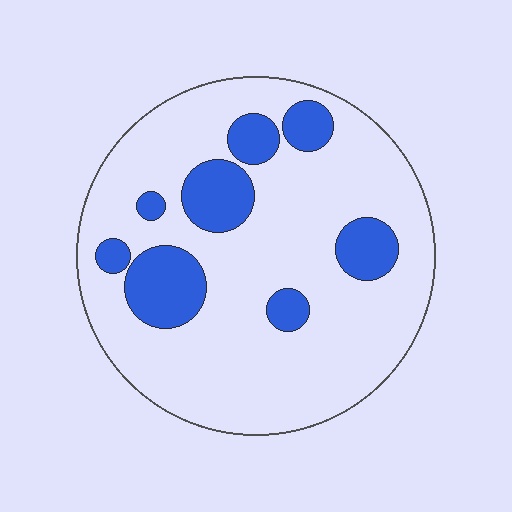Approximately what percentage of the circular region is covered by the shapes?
Approximately 20%.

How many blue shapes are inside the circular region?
8.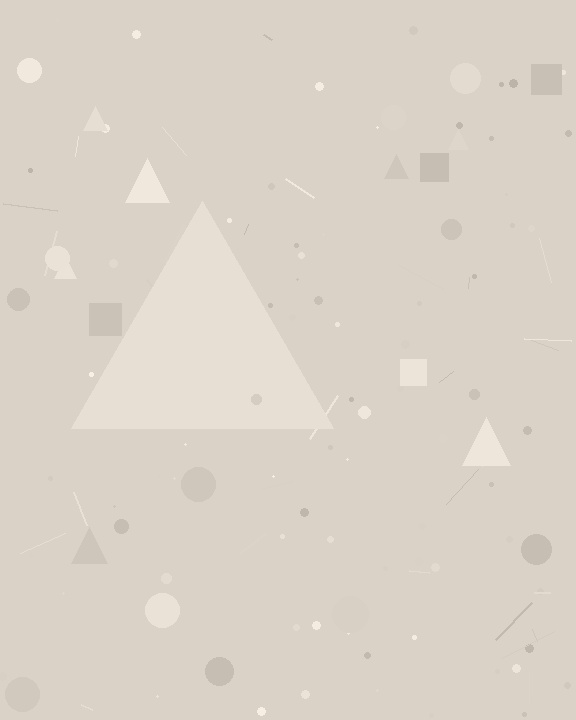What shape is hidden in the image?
A triangle is hidden in the image.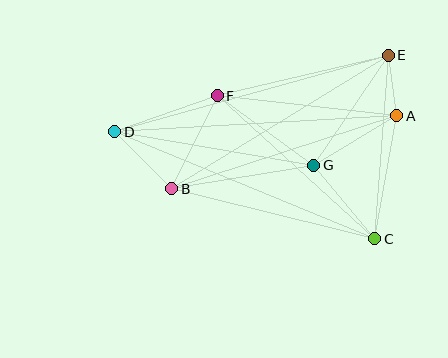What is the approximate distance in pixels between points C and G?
The distance between C and G is approximately 96 pixels.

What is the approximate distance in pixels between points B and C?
The distance between B and C is approximately 209 pixels.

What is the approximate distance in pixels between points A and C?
The distance between A and C is approximately 125 pixels.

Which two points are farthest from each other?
Points D and E are farthest from each other.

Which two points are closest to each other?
Points A and E are closest to each other.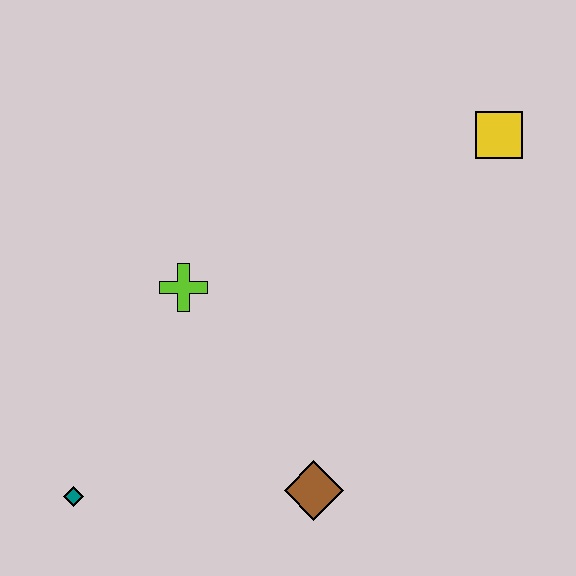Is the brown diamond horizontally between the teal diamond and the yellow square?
Yes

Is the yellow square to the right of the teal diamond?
Yes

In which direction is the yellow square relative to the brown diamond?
The yellow square is above the brown diamond.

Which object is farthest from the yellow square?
The teal diamond is farthest from the yellow square.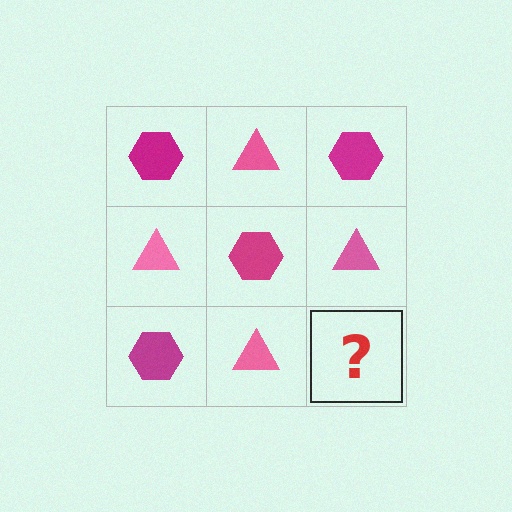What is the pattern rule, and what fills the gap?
The rule is that it alternates magenta hexagon and pink triangle in a checkerboard pattern. The gap should be filled with a magenta hexagon.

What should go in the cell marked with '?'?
The missing cell should contain a magenta hexagon.